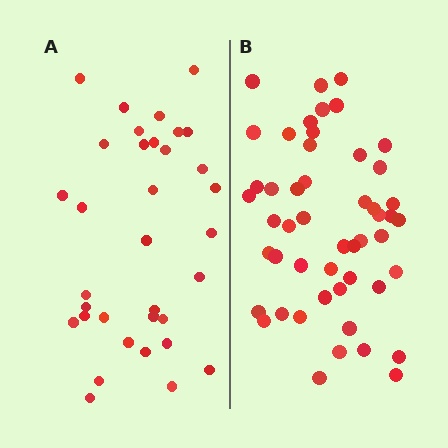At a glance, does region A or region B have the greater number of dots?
Region B (the right region) has more dots.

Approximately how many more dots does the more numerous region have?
Region B has approximately 15 more dots than region A.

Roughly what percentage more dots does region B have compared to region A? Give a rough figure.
About 45% more.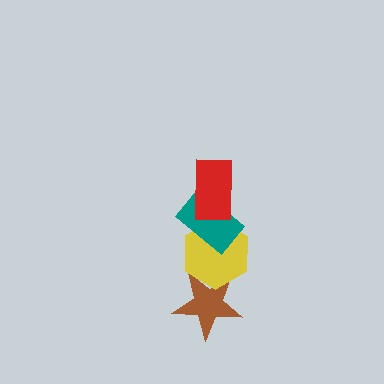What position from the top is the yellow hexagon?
The yellow hexagon is 3rd from the top.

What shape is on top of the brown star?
The yellow hexagon is on top of the brown star.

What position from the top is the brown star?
The brown star is 4th from the top.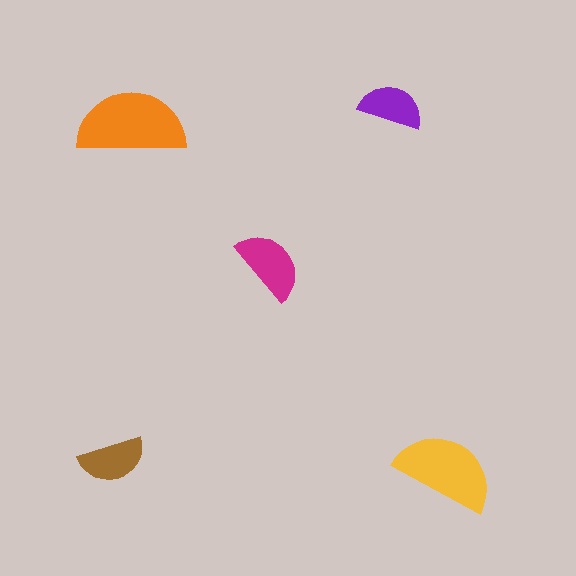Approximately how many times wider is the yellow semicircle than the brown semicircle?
About 1.5 times wider.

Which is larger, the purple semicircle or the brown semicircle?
The brown one.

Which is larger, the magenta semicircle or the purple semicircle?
The magenta one.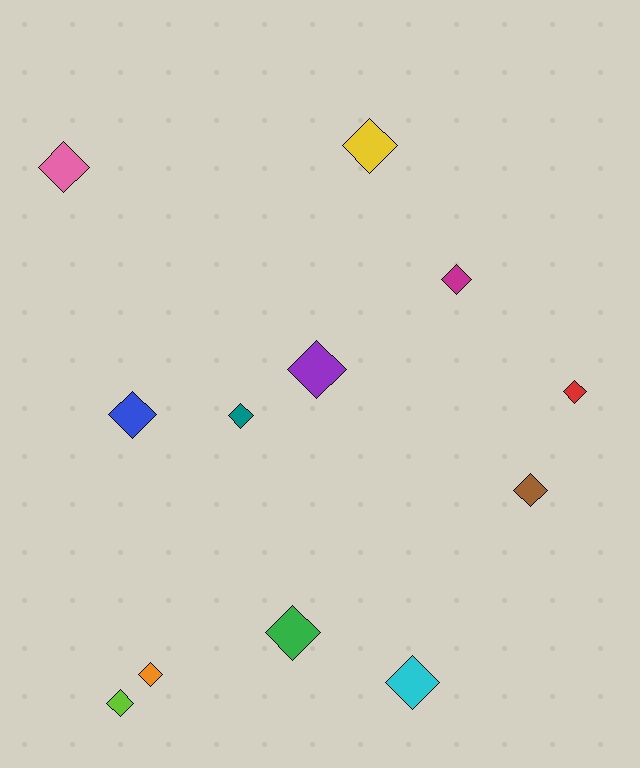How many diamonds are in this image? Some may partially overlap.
There are 12 diamonds.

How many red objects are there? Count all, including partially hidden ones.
There is 1 red object.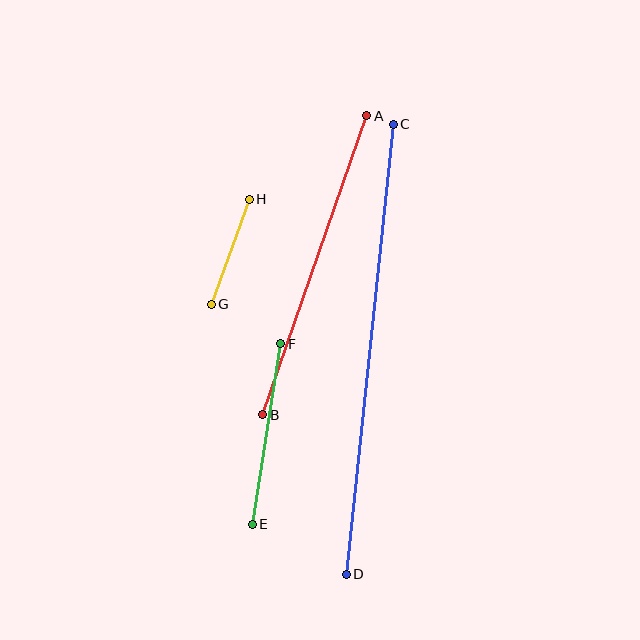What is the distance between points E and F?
The distance is approximately 183 pixels.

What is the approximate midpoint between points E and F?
The midpoint is at approximately (267, 434) pixels.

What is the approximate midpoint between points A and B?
The midpoint is at approximately (315, 265) pixels.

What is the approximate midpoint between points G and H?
The midpoint is at approximately (230, 252) pixels.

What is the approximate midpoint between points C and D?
The midpoint is at approximately (370, 349) pixels.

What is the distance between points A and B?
The distance is approximately 317 pixels.